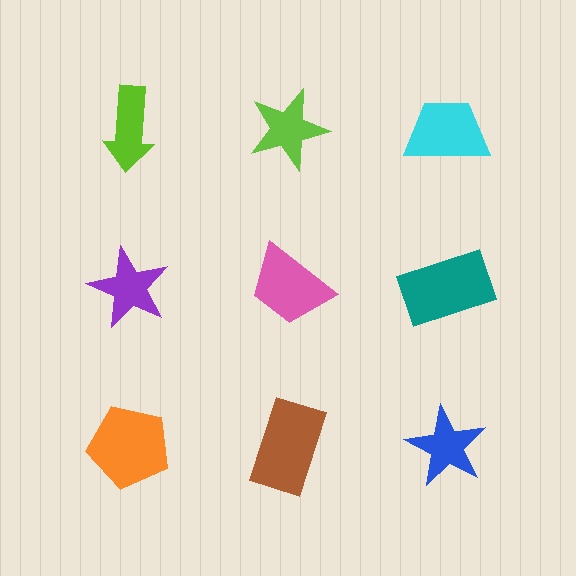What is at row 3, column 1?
An orange pentagon.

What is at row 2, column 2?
A pink trapezoid.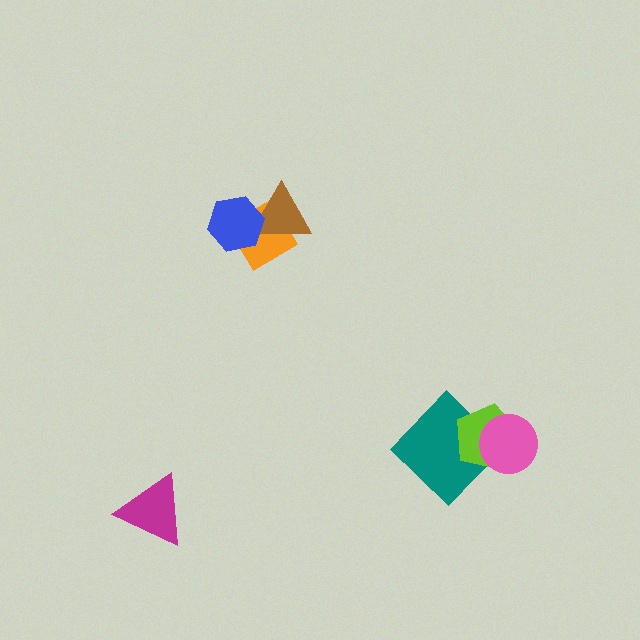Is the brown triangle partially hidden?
Yes, it is partially covered by another shape.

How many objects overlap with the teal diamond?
2 objects overlap with the teal diamond.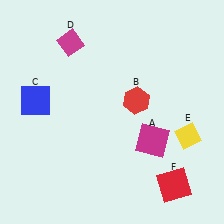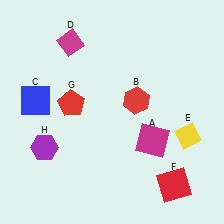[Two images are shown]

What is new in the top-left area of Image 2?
A red pentagon (G) was added in the top-left area of Image 2.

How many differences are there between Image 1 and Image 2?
There are 2 differences between the two images.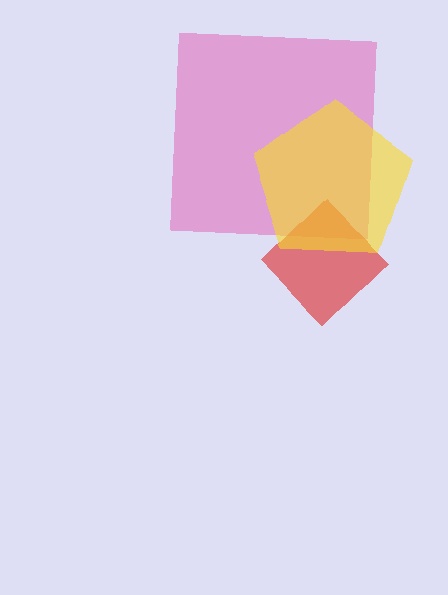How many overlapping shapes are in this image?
There are 3 overlapping shapes in the image.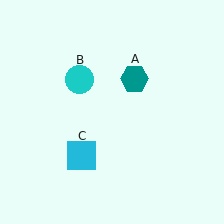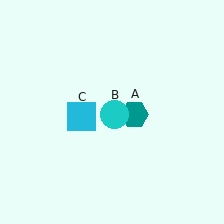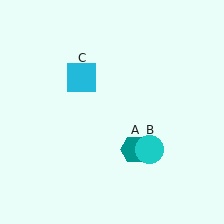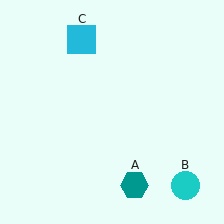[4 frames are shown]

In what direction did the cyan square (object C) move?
The cyan square (object C) moved up.